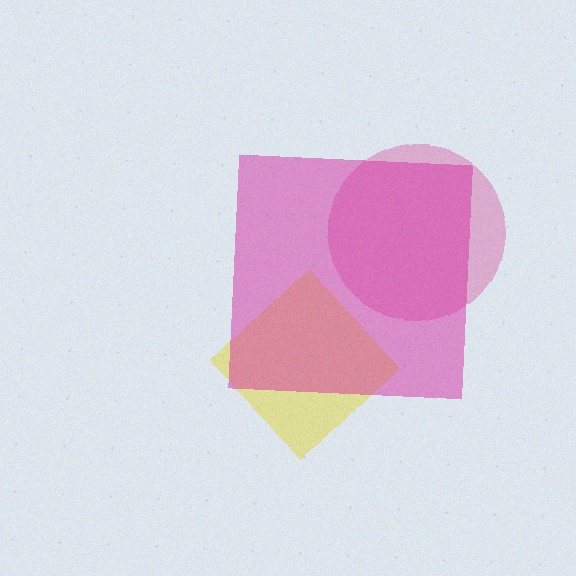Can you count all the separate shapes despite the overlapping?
Yes, there are 3 separate shapes.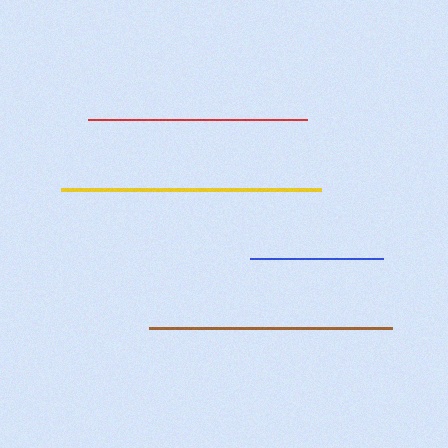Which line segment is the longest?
The yellow line is the longest at approximately 260 pixels.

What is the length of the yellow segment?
The yellow segment is approximately 260 pixels long.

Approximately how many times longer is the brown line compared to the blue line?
The brown line is approximately 1.8 times the length of the blue line.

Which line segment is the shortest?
The blue line is the shortest at approximately 133 pixels.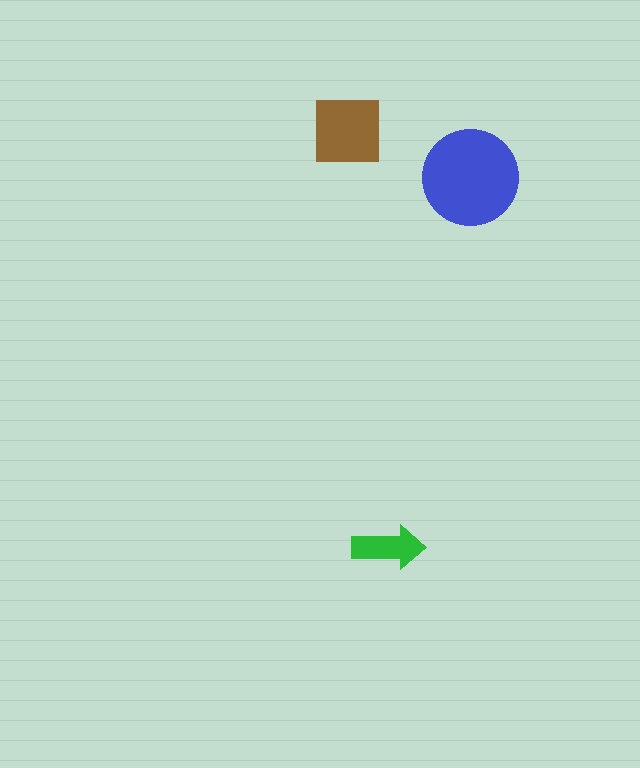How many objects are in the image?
There are 3 objects in the image.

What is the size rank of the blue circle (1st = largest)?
1st.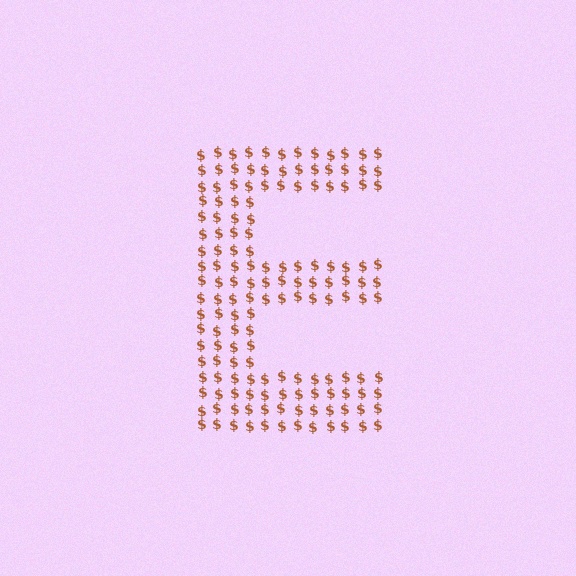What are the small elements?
The small elements are dollar signs.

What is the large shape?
The large shape is the letter E.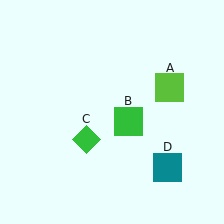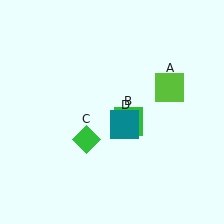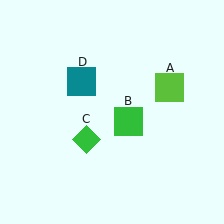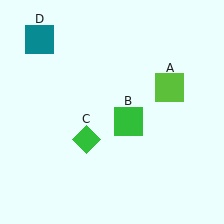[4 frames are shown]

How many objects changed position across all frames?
1 object changed position: teal square (object D).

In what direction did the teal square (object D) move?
The teal square (object D) moved up and to the left.